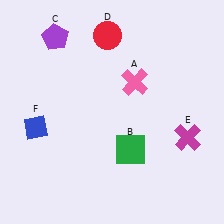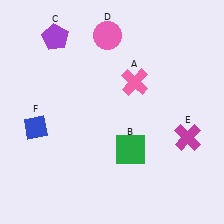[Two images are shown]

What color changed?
The circle (D) changed from red in Image 1 to pink in Image 2.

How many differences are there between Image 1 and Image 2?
There is 1 difference between the two images.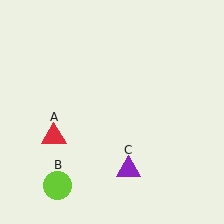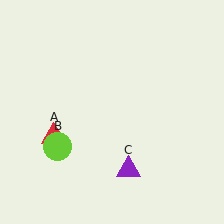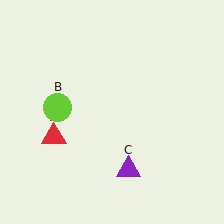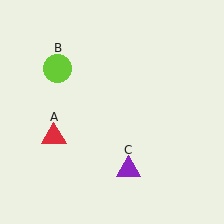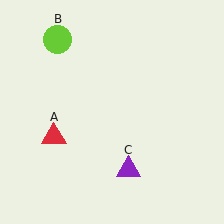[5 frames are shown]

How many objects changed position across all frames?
1 object changed position: lime circle (object B).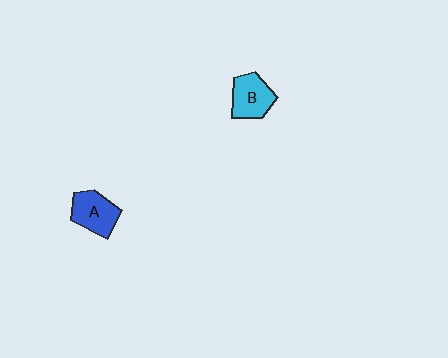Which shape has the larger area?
Shape A (blue).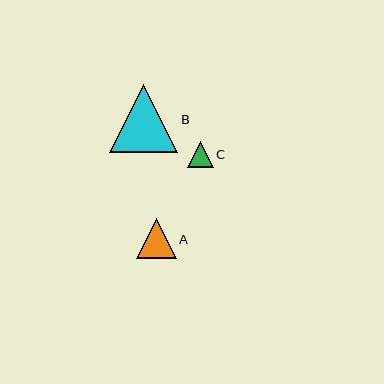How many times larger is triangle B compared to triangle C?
Triangle B is approximately 2.6 times the size of triangle C.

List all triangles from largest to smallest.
From largest to smallest: B, A, C.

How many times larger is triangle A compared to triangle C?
Triangle A is approximately 1.5 times the size of triangle C.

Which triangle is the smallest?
Triangle C is the smallest with a size of approximately 26 pixels.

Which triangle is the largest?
Triangle B is the largest with a size of approximately 68 pixels.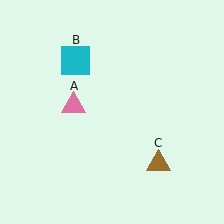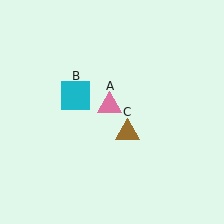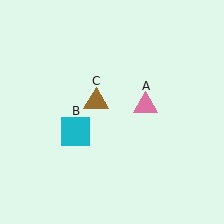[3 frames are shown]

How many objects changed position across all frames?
3 objects changed position: pink triangle (object A), cyan square (object B), brown triangle (object C).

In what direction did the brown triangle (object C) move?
The brown triangle (object C) moved up and to the left.